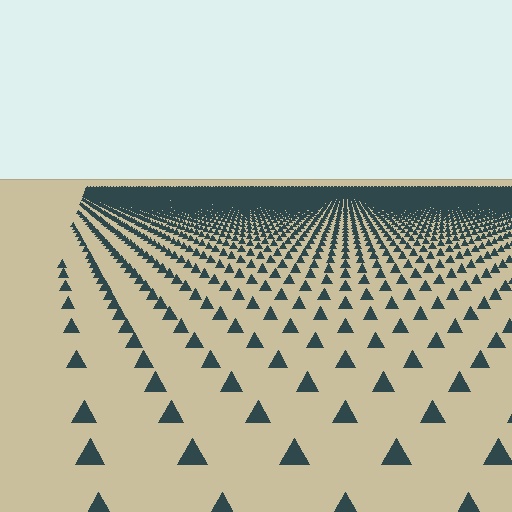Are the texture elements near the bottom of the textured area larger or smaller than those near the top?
Larger. Near the bottom, elements are closer to the viewer and appear at a bigger on-screen size.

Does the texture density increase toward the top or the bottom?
Density increases toward the top.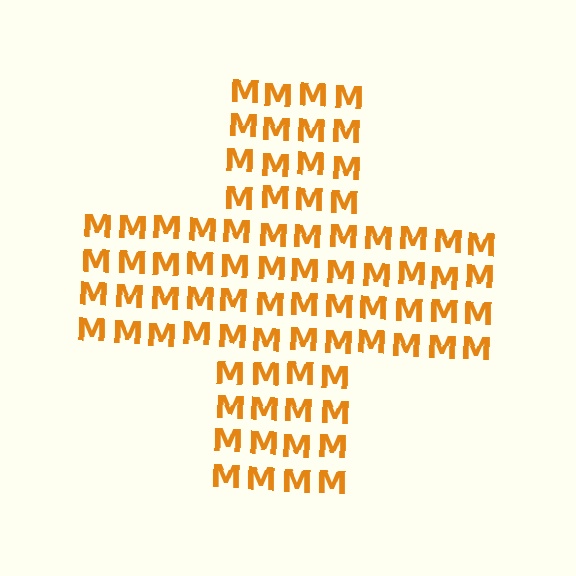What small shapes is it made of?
It is made of small letter M's.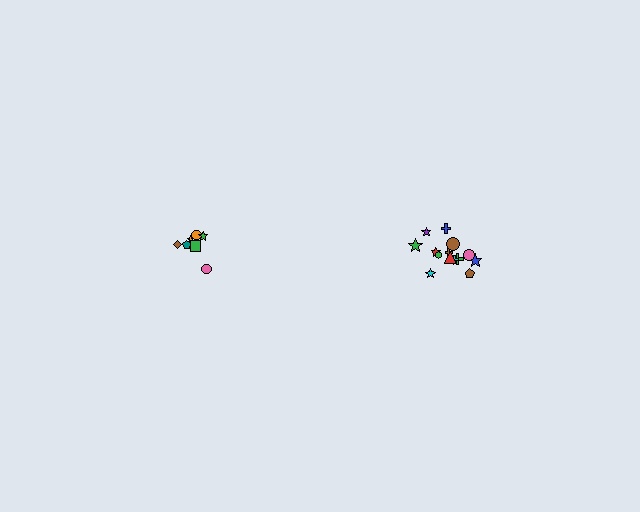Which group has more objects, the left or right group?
The right group.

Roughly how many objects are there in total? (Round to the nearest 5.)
Roughly 20 objects in total.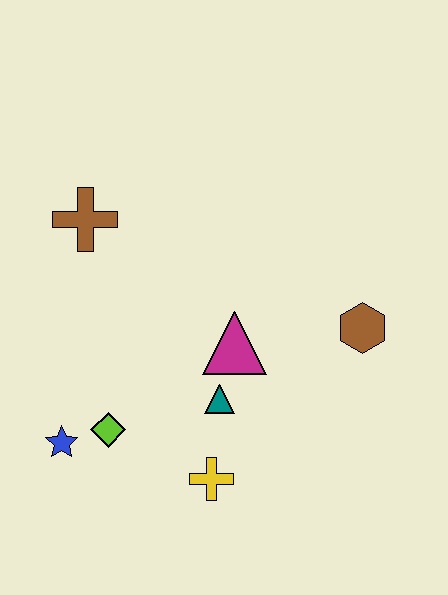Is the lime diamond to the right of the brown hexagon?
No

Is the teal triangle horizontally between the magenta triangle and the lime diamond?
Yes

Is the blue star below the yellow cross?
No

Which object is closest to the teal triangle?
The magenta triangle is closest to the teal triangle.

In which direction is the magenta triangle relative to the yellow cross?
The magenta triangle is above the yellow cross.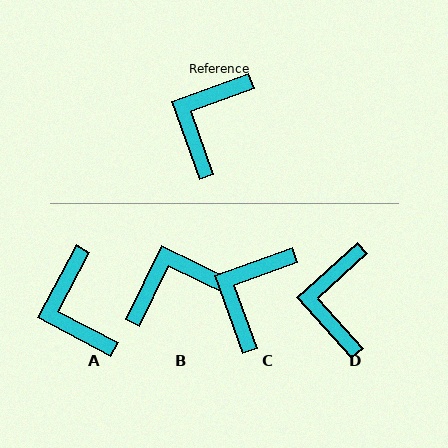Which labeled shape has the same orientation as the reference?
C.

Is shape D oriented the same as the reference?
No, it is off by about 23 degrees.